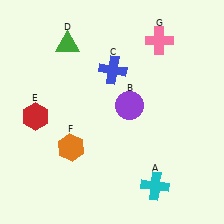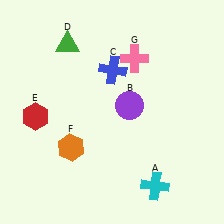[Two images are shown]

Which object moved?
The pink cross (G) moved left.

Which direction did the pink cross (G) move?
The pink cross (G) moved left.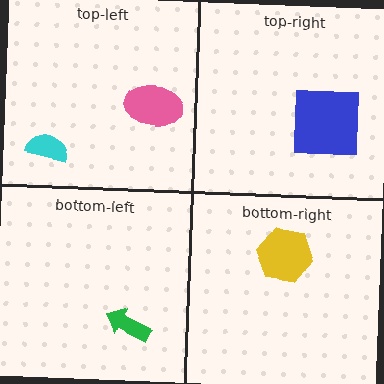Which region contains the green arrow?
The bottom-left region.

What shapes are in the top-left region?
The cyan semicircle, the pink ellipse.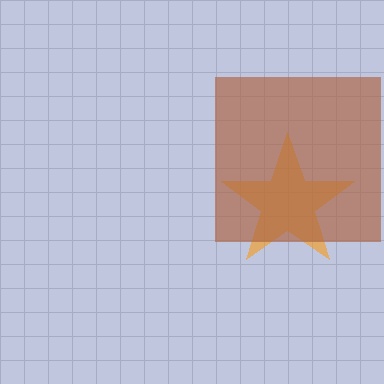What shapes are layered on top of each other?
The layered shapes are: an orange star, a brown square.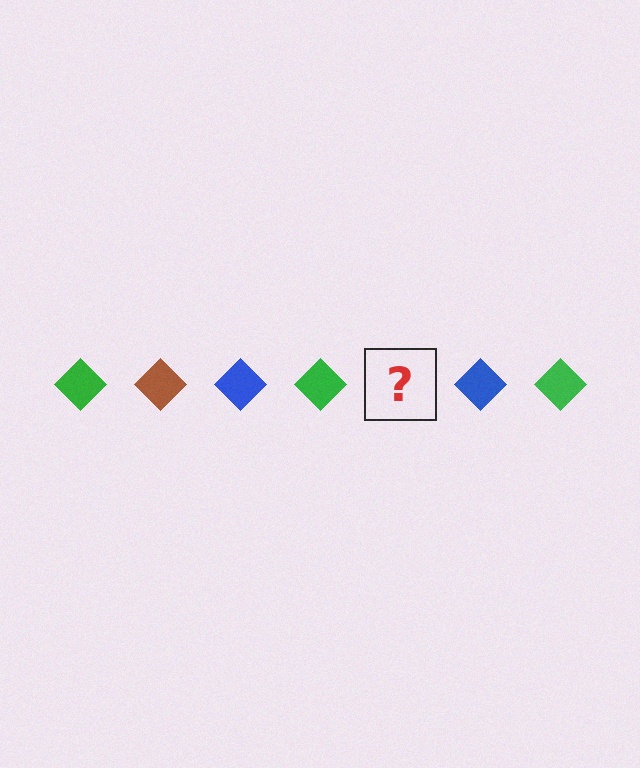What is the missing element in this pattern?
The missing element is a brown diamond.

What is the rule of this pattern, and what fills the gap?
The rule is that the pattern cycles through green, brown, blue diamonds. The gap should be filled with a brown diamond.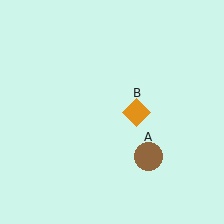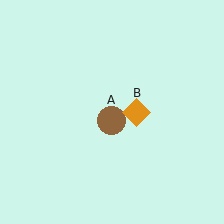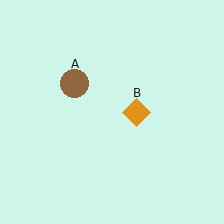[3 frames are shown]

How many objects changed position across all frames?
1 object changed position: brown circle (object A).